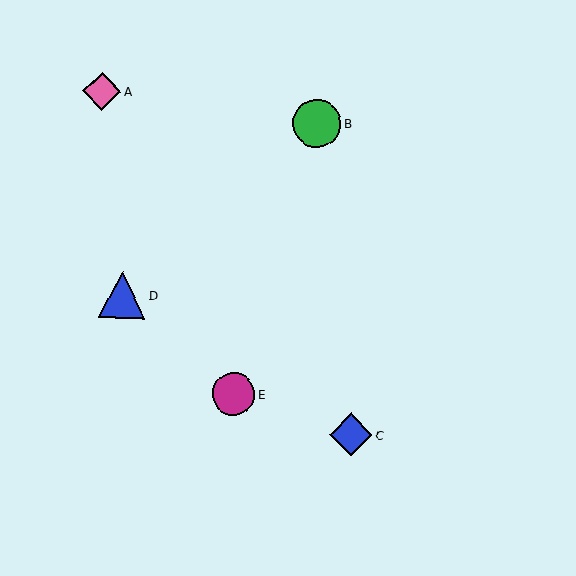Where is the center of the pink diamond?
The center of the pink diamond is at (102, 91).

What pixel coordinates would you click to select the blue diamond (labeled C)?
Click at (351, 435) to select the blue diamond C.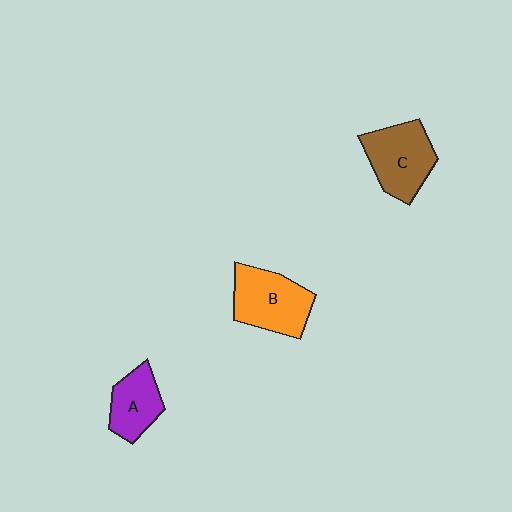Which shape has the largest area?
Shape B (orange).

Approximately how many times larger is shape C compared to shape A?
Approximately 1.4 times.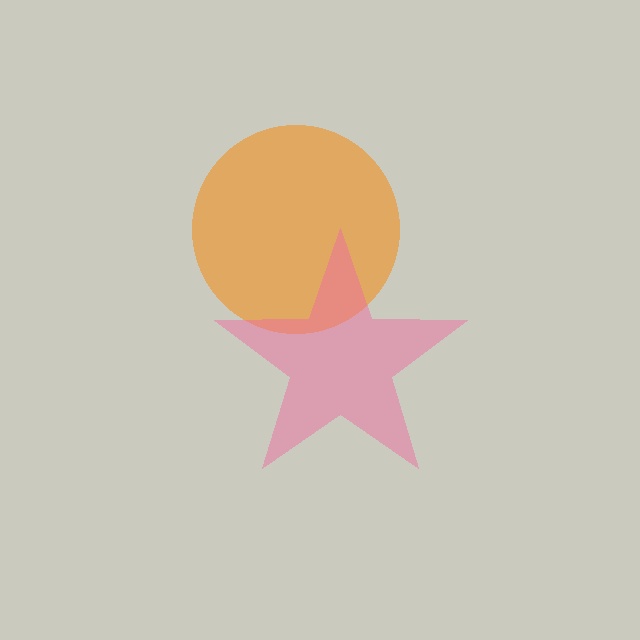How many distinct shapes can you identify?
There are 2 distinct shapes: an orange circle, a pink star.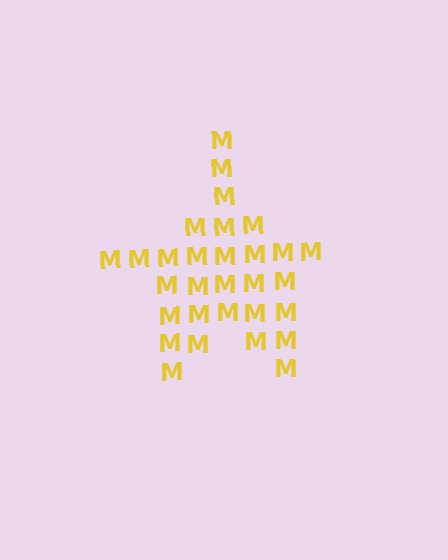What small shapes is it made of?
It is made of small letter M's.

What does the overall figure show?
The overall figure shows a star.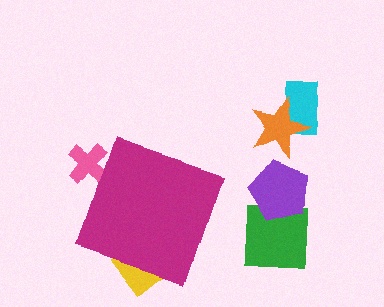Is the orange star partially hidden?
No, the orange star is fully visible.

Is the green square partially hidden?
No, the green square is fully visible.